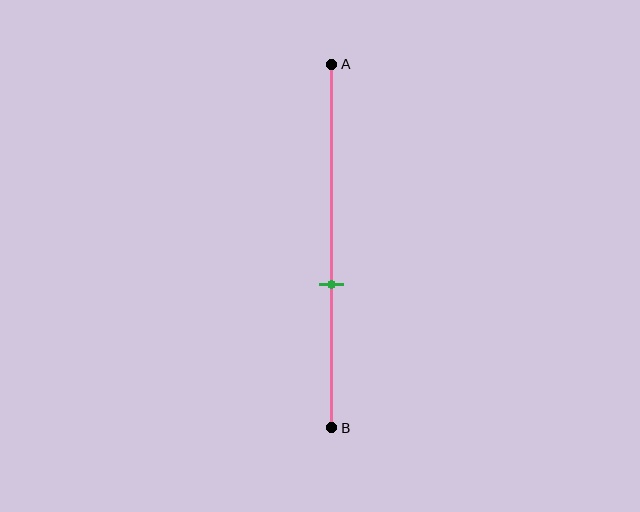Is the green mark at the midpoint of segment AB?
No, the mark is at about 60% from A, not at the 50% midpoint.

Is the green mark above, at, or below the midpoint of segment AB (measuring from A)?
The green mark is below the midpoint of segment AB.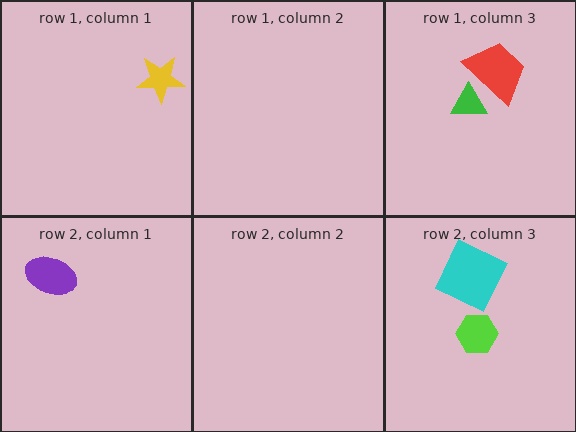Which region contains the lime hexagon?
The row 2, column 3 region.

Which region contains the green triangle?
The row 1, column 3 region.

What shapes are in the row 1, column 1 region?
The yellow star.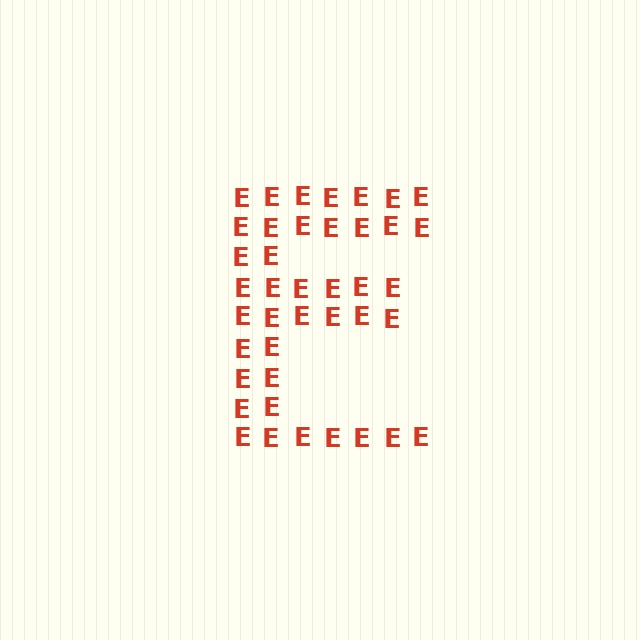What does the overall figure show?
The overall figure shows the letter E.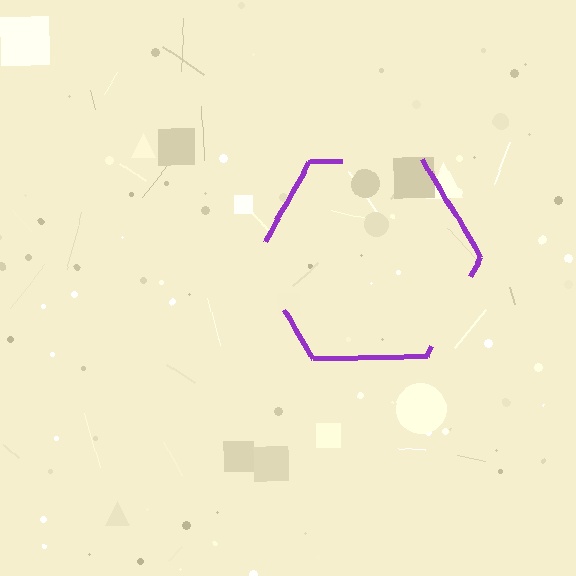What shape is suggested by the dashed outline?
The dashed outline suggests a hexagon.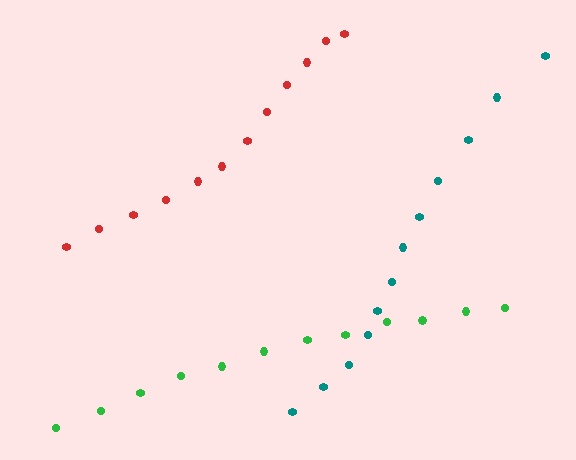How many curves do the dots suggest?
There are 3 distinct paths.